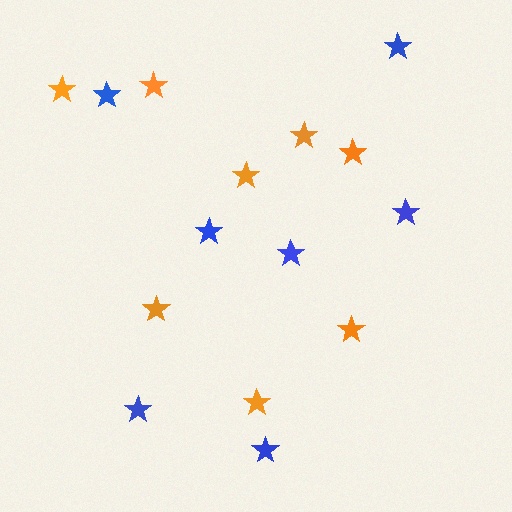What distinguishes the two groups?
There are 2 groups: one group of blue stars (7) and one group of orange stars (8).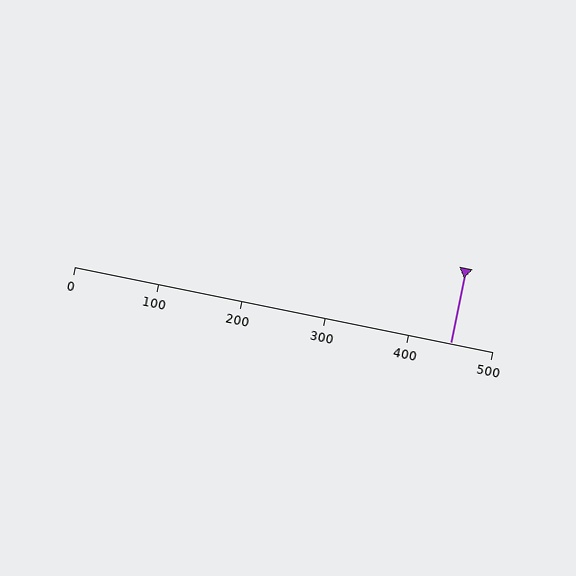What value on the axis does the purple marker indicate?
The marker indicates approximately 450.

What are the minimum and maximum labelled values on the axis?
The axis runs from 0 to 500.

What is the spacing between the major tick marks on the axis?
The major ticks are spaced 100 apart.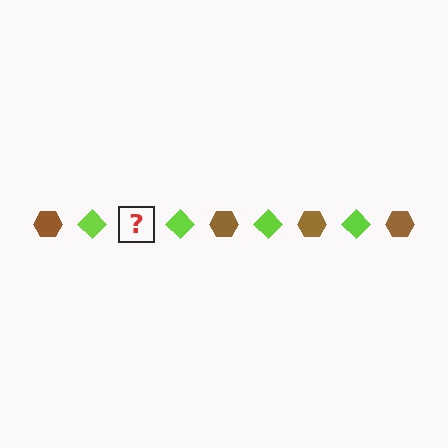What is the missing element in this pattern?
The missing element is a brown hexagon.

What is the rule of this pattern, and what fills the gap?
The rule is that the pattern alternates between brown hexagon and lime diamond. The gap should be filled with a brown hexagon.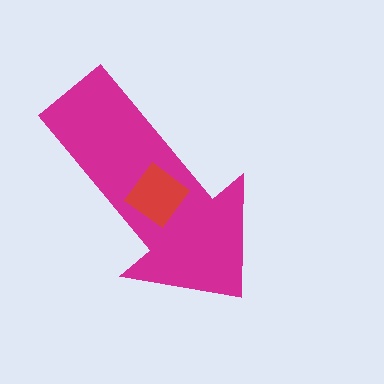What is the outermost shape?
The magenta arrow.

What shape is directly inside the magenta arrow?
The red diamond.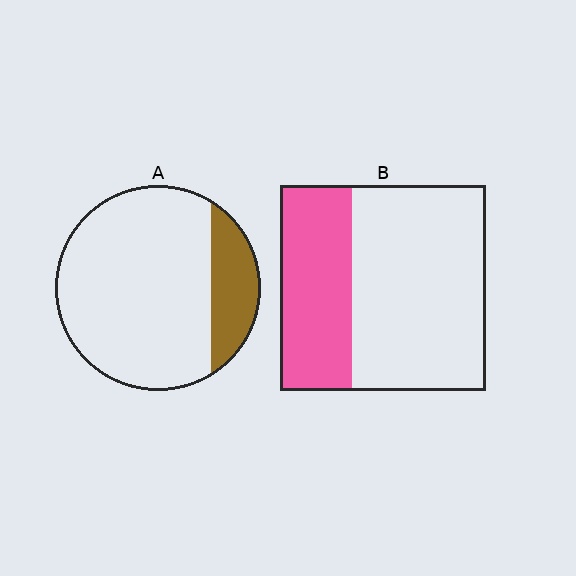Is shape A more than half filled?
No.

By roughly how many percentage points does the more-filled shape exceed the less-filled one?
By roughly 15 percentage points (B over A).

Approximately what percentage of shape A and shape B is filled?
A is approximately 20% and B is approximately 35%.